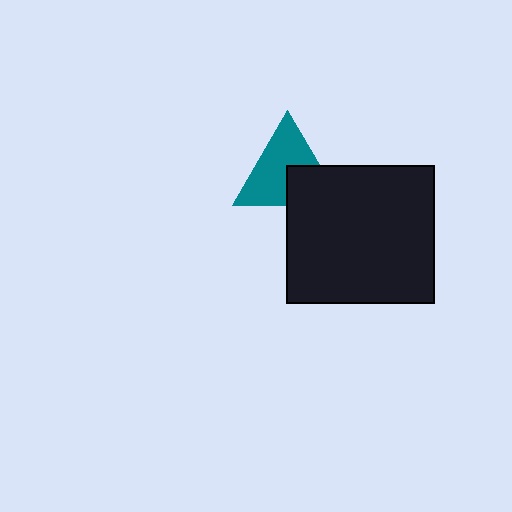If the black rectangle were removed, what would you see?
You would see the complete teal triangle.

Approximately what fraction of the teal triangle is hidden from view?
Roughly 35% of the teal triangle is hidden behind the black rectangle.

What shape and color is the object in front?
The object in front is a black rectangle.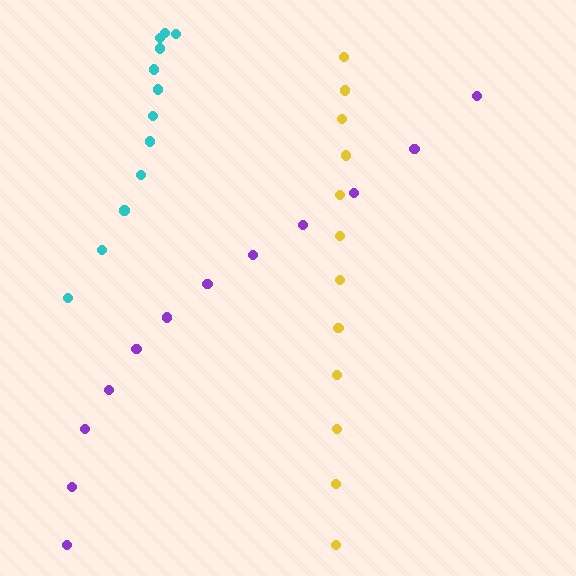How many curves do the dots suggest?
There are 3 distinct paths.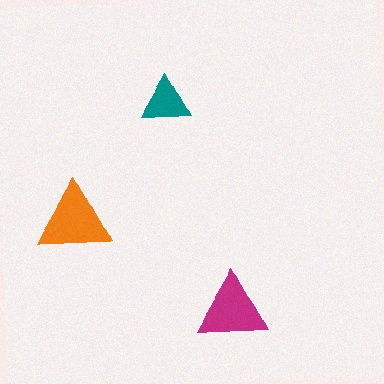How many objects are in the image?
There are 3 objects in the image.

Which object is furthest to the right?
The magenta triangle is rightmost.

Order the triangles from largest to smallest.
the orange one, the magenta one, the teal one.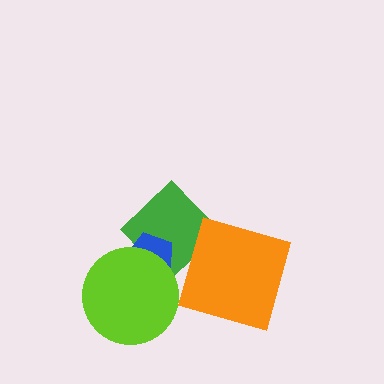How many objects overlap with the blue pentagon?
2 objects overlap with the blue pentagon.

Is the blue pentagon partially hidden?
Yes, it is partially covered by another shape.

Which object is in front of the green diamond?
The blue pentagon is in front of the green diamond.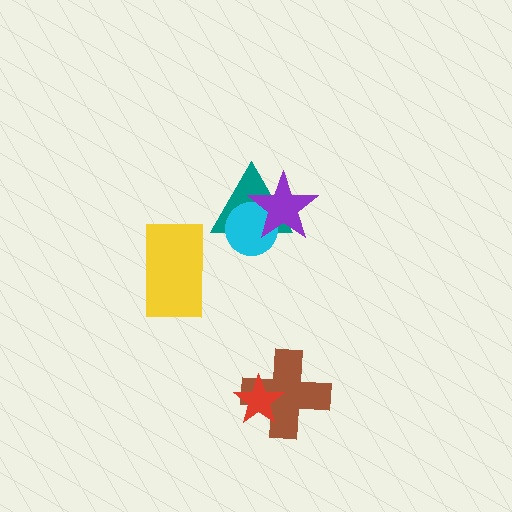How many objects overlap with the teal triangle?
2 objects overlap with the teal triangle.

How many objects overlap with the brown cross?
1 object overlaps with the brown cross.